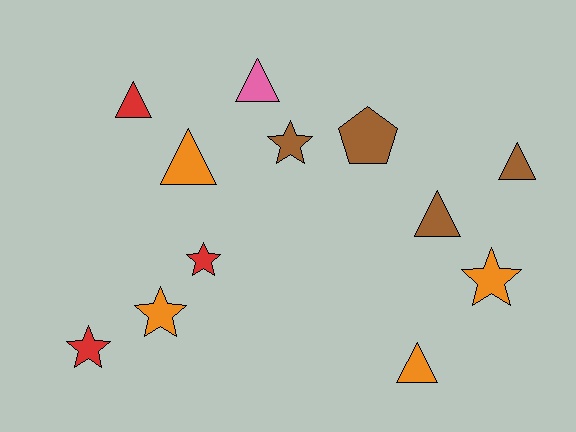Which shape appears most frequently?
Triangle, with 6 objects.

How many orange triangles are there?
There are 2 orange triangles.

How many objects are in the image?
There are 12 objects.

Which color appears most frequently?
Brown, with 4 objects.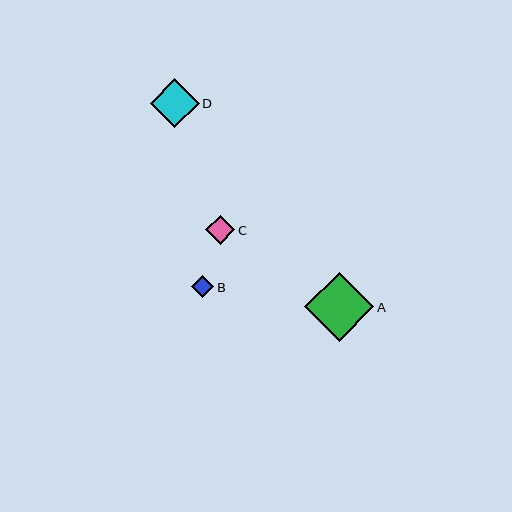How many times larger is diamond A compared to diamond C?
Diamond A is approximately 2.4 times the size of diamond C.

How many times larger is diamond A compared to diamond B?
Diamond A is approximately 3.1 times the size of diamond B.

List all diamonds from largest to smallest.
From largest to smallest: A, D, C, B.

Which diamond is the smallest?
Diamond B is the smallest with a size of approximately 22 pixels.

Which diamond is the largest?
Diamond A is the largest with a size of approximately 69 pixels.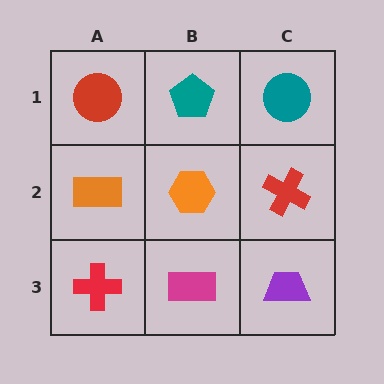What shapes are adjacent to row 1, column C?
A red cross (row 2, column C), a teal pentagon (row 1, column B).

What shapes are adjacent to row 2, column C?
A teal circle (row 1, column C), a purple trapezoid (row 3, column C), an orange hexagon (row 2, column B).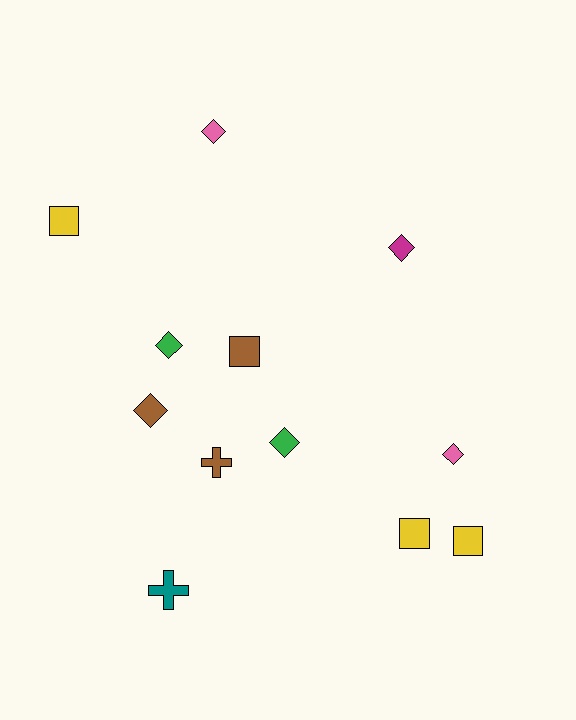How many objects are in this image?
There are 12 objects.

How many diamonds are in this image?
There are 6 diamonds.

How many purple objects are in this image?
There are no purple objects.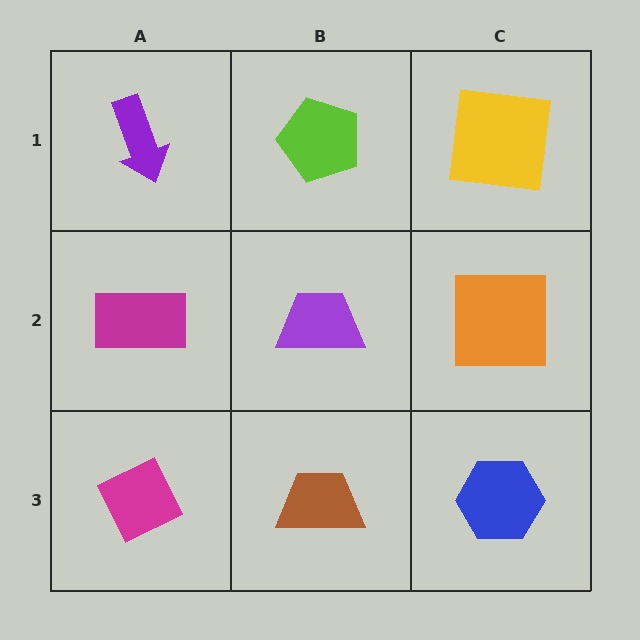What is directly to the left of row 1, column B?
A purple arrow.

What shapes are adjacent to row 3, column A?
A magenta rectangle (row 2, column A), a brown trapezoid (row 3, column B).